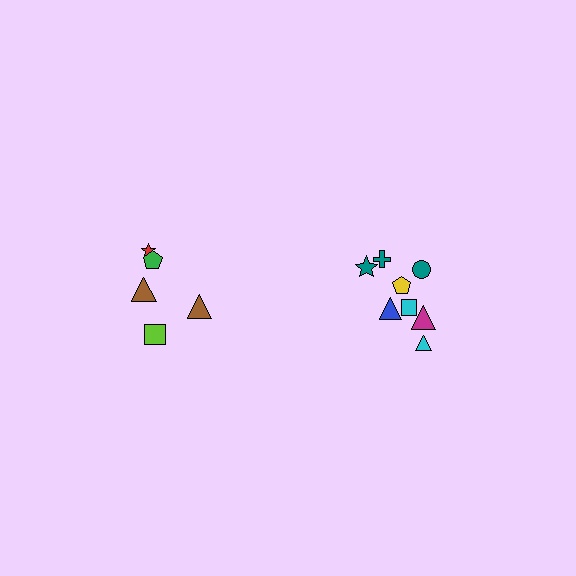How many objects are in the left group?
There are 5 objects.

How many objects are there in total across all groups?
There are 13 objects.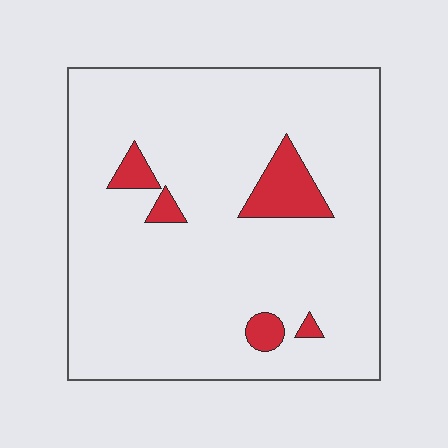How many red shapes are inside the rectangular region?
5.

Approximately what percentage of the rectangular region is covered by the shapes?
Approximately 10%.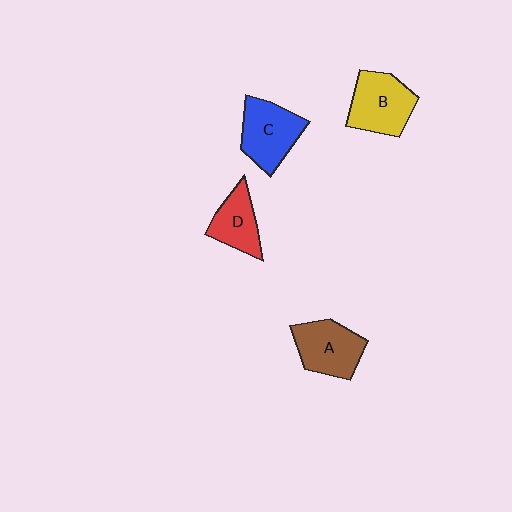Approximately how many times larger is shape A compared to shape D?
Approximately 1.3 times.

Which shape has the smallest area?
Shape D (red).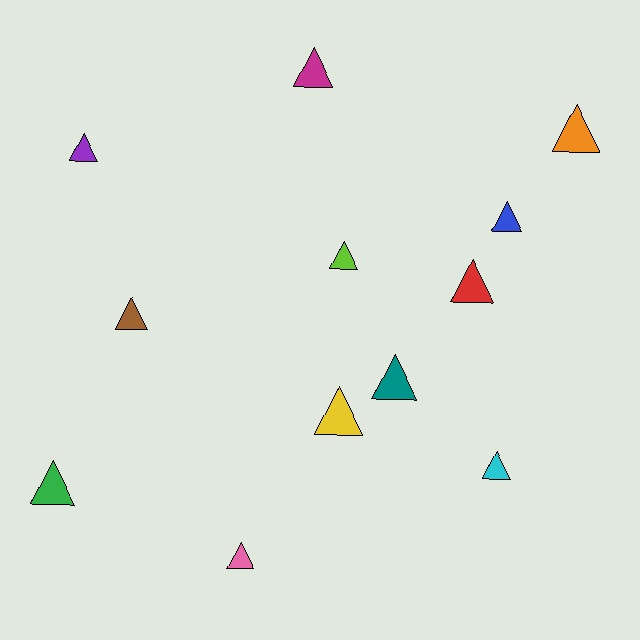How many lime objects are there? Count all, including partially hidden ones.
There is 1 lime object.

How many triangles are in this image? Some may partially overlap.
There are 12 triangles.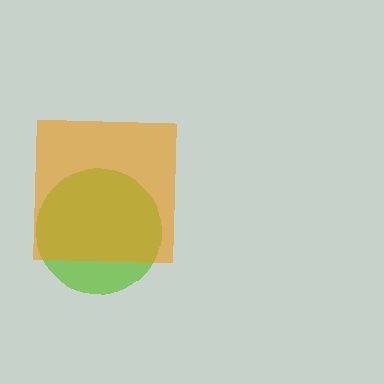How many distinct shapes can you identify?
There are 2 distinct shapes: a lime circle, an orange square.